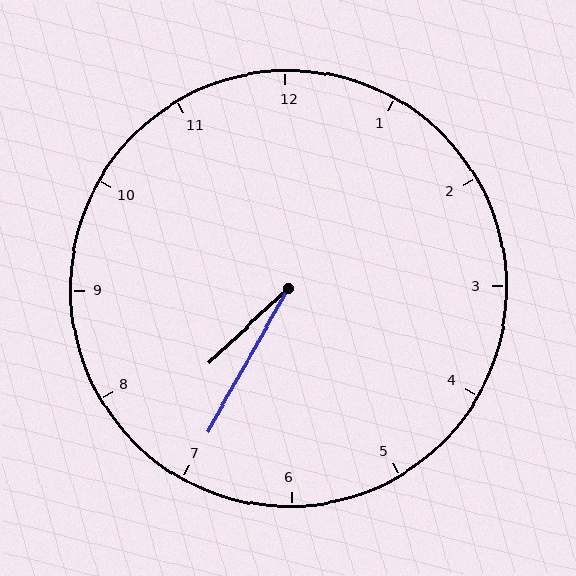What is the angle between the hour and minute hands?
Approximately 18 degrees.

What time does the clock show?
7:35.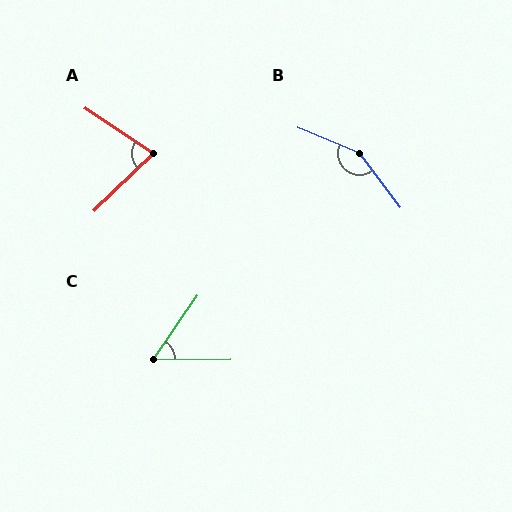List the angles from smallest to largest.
C (55°), A (78°), B (149°).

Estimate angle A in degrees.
Approximately 78 degrees.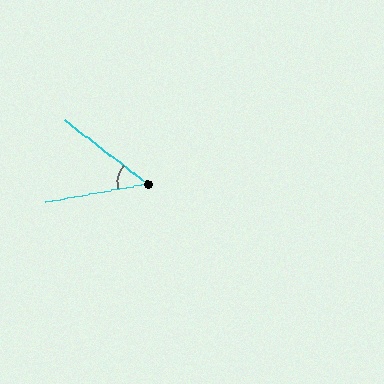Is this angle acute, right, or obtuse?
It is acute.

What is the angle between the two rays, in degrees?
Approximately 48 degrees.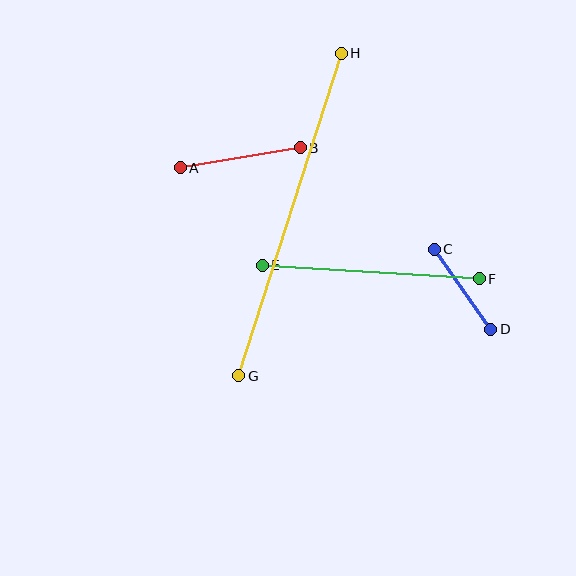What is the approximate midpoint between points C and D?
The midpoint is at approximately (463, 289) pixels.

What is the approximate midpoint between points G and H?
The midpoint is at approximately (290, 214) pixels.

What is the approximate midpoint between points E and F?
The midpoint is at approximately (371, 272) pixels.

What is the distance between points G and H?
The distance is approximately 338 pixels.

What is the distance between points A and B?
The distance is approximately 122 pixels.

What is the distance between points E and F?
The distance is approximately 218 pixels.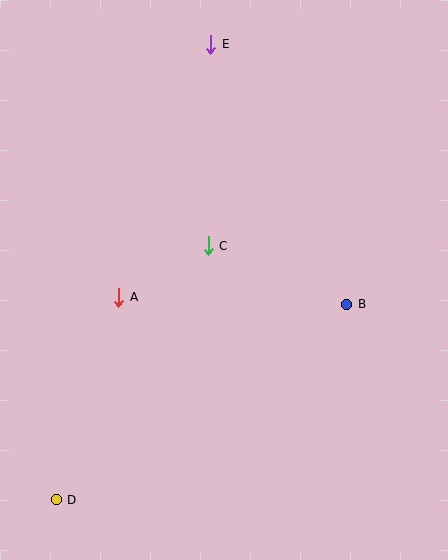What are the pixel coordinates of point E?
Point E is at (211, 44).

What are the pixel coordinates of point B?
Point B is at (347, 304).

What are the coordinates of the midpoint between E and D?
The midpoint between E and D is at (134, 272).